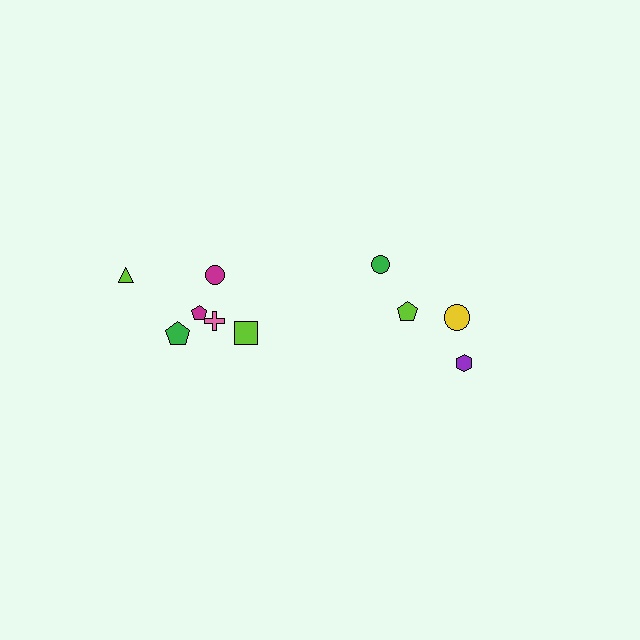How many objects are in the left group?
There are 6 objects.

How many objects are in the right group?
There are 4 objects.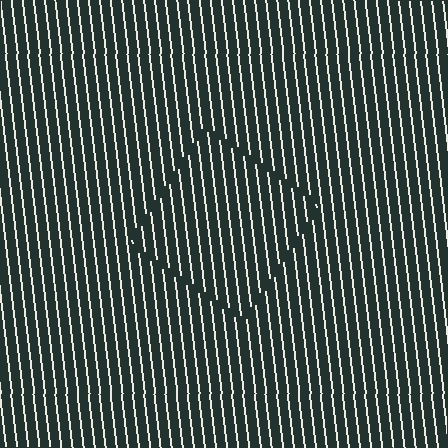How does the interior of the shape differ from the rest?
The interior of the shape contains the same grating, shifted by half a period — the contour is defined by the phase discontinuity where line-ends from the inner and outer gratings abut.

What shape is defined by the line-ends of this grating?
An illusory square. The interior of the shape contains the same grating, shifted by half a period — the contour is defined by the phase discontinuity where line-ends from the inner and outer gratings abut.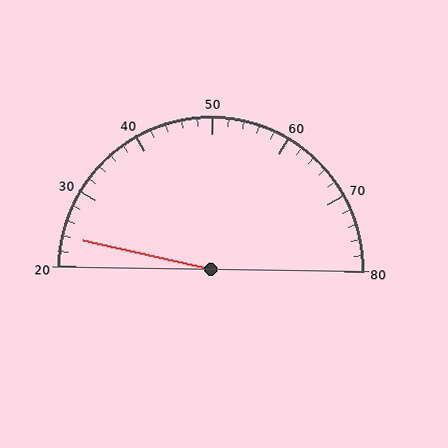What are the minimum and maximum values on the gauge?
The gauge ranges from 20 to 80.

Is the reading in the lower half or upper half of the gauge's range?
The reading is in the lower half of the range (20 to 80).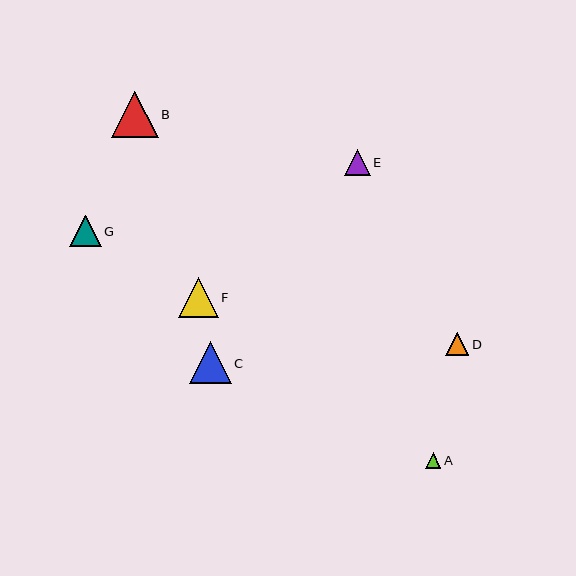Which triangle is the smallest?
Triangle A is the smallest with a size of approximately 15 pixels.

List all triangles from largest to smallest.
From largest to smallest: B, C, F, G, E, D, A.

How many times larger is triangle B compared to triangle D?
Triangle B is approximately 2.0 times the size of triangle D.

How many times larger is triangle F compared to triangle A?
Triangle F is approximately 2.6 times the size of triangle A.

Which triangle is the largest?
Triangle B is the largest with a size of approximately 46 pixels.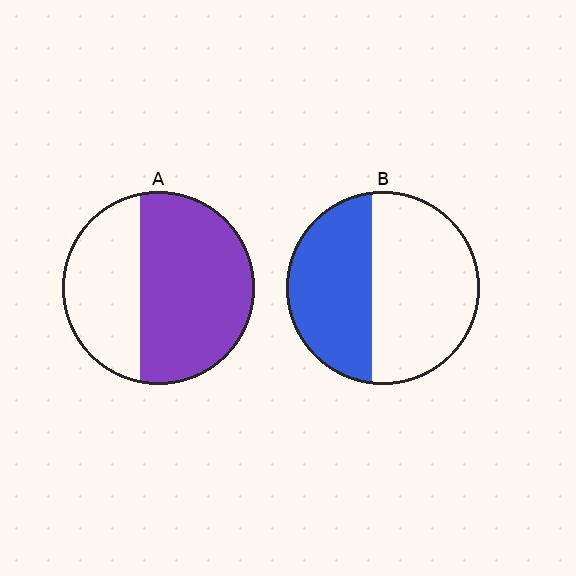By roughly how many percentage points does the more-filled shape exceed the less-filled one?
By roughly 20 percentage points (A over B).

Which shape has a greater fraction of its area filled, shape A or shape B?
Shape A.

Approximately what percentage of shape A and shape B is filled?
A is approximately 60% and B is approximately 45%.